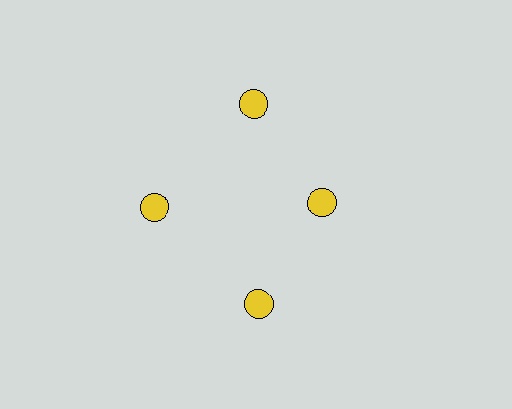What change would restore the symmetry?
The symmetry would be restored by moving it outward, back onto the ring so that all 4 circles sit at equal angles and equal distance from the center.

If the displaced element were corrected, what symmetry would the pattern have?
It would have 4-fold rotational symmetry — the pattern would map onto itself every 90 degrees.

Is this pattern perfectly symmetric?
No. The 4 yellow circles are arranged in a ring, but one element near the 3 o'clock position is pulled inward toward the center, breaking the 4-fold rotational symmetry.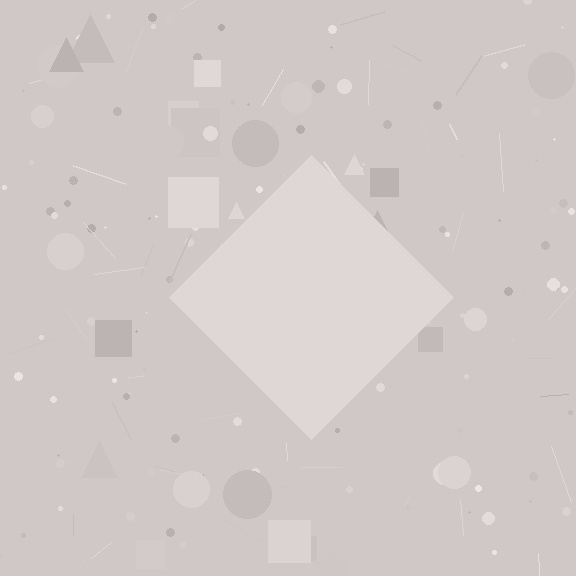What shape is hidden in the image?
A diamond is hidden in the image.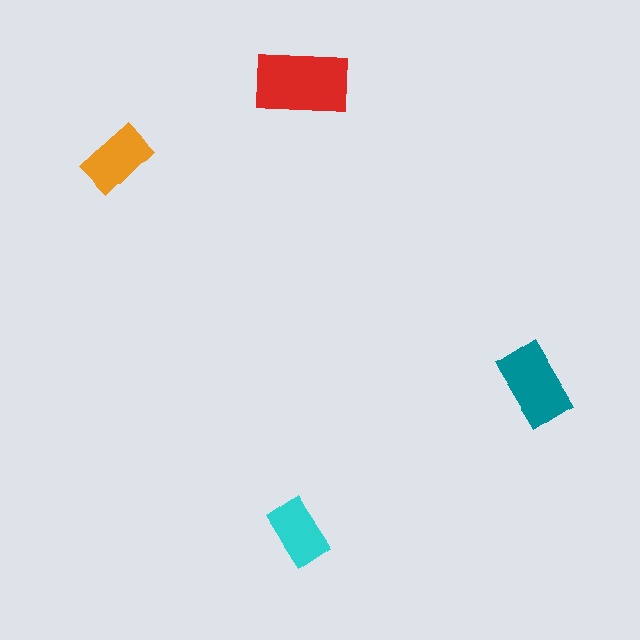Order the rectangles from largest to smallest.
the red one, the teal one, the orange one, the cyan one.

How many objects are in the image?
There are 4 objects in the image.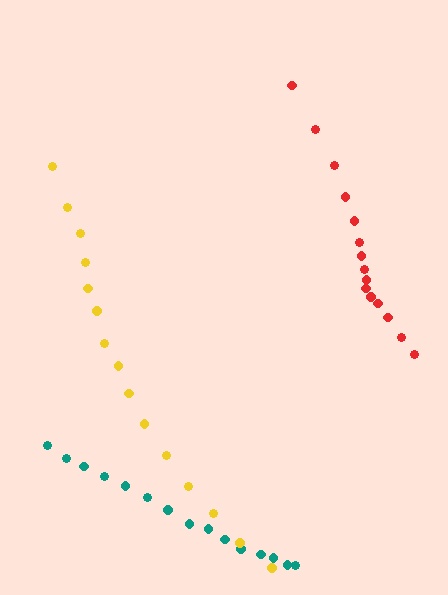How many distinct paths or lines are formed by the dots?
There are 3 distinct paths.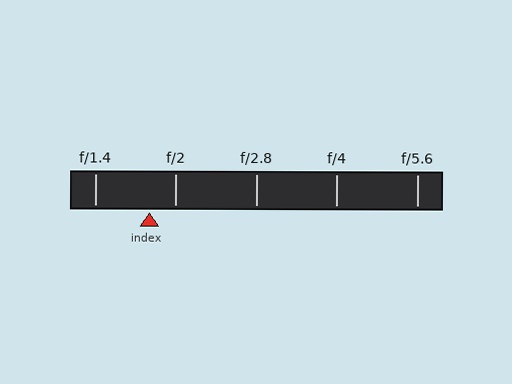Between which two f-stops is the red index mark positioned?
The index mark is between f/1.4 and f/2.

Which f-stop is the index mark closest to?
The index mark is closest to f/2.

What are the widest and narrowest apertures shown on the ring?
The widest aperture shown is f/1.4 and the narrowest is f/5.6.